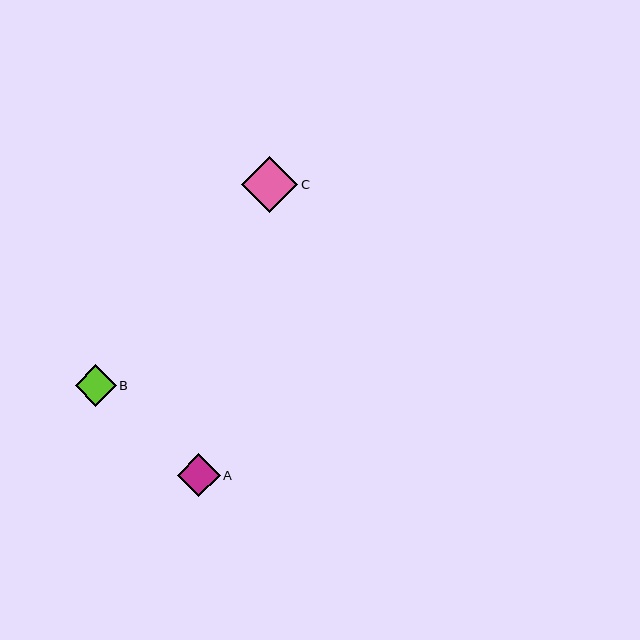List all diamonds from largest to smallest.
From largest to smallest: C, A, B.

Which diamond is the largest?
Diamond C is the largest with a size of approximately 56 pixels.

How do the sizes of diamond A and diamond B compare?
Diamond A and diamond B are approximately the same size.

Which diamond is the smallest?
Diamond B is the smallest with a size of approximately 41 pixels.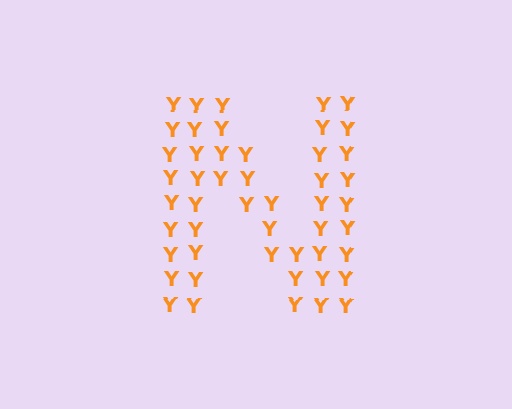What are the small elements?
The small elements are letter Y's.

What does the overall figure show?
The overall figure shows the letter N.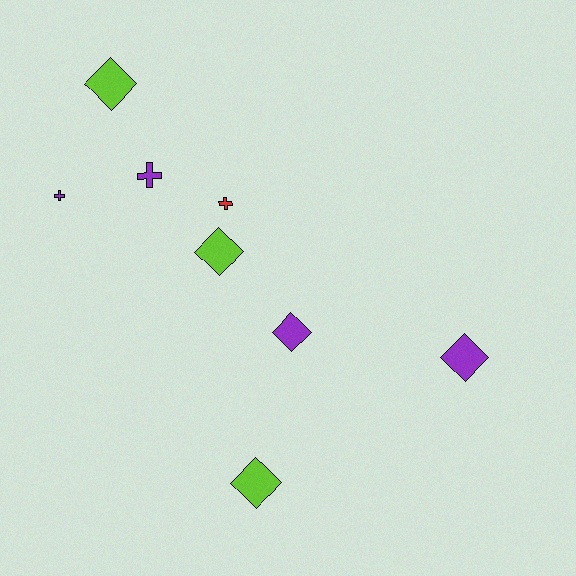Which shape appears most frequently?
Diamond, with 5 objects.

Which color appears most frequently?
Purple, with 4 objects.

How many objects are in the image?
There are 8 objects.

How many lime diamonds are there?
There are 3 lime diamonds.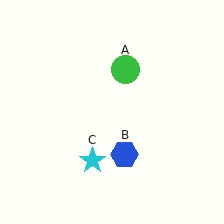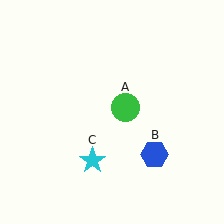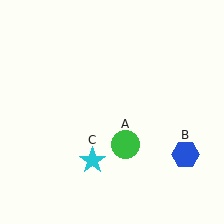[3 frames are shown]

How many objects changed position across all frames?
2 objects changed position: green circle (object A), blue hexagon (object B).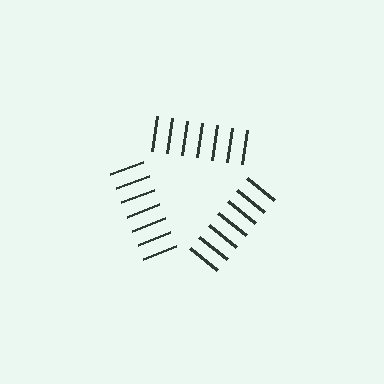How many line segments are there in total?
21 — 7 along each of the 3 edges.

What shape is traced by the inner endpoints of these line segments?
An illusory triangle — the line segments terminate on its edges but no continuous stroke is drawn.